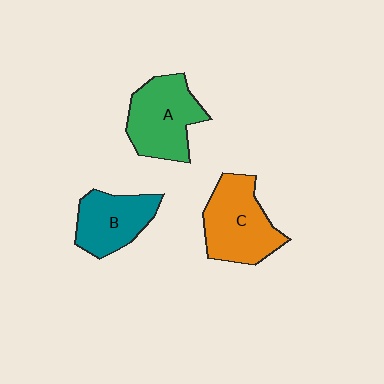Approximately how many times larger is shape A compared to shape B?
Approximately 1.2 times.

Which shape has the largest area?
Shape C (orange).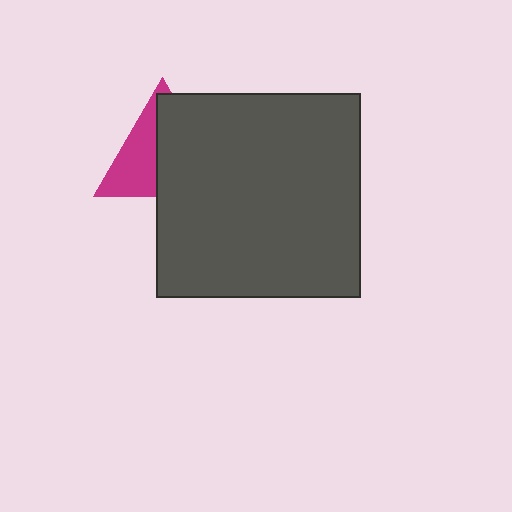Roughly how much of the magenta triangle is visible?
A small part of it is visible (roughly 43%).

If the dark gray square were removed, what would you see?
You would see the complete magenta triangle.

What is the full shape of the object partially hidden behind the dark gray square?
The partially hidden object is a magenta triangle.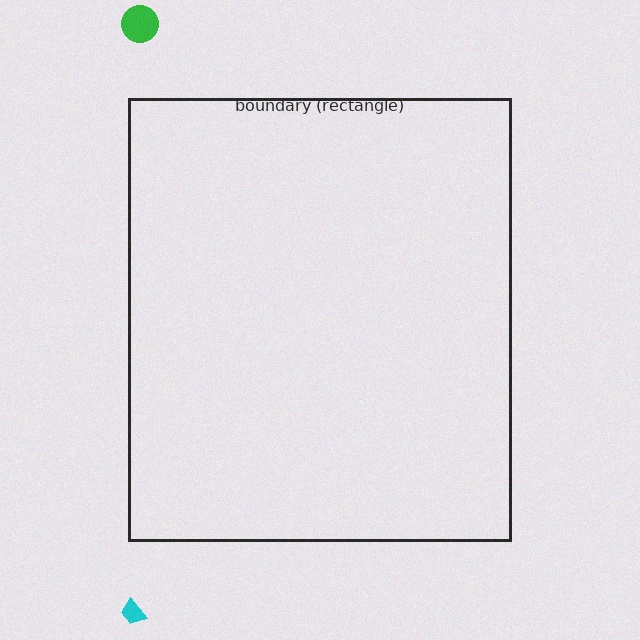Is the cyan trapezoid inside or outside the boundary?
Outside.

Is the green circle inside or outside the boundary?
Outside.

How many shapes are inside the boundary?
0 inside, 2 outside.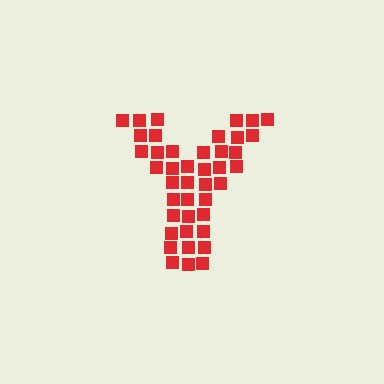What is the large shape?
The large shape is the letter Y.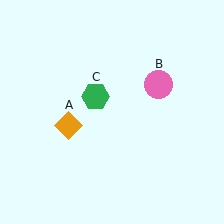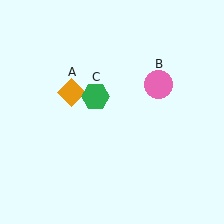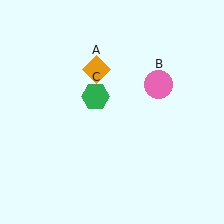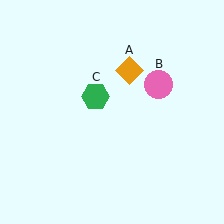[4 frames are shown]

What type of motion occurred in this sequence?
The orange diamond (object A) rotated clockwise around the center of the scene.